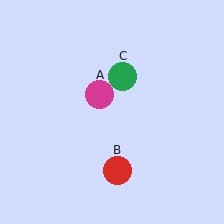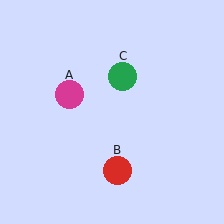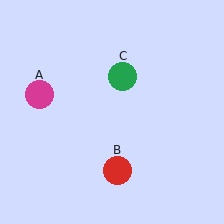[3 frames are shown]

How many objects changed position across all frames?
1 object changed position: magenta circle (object A).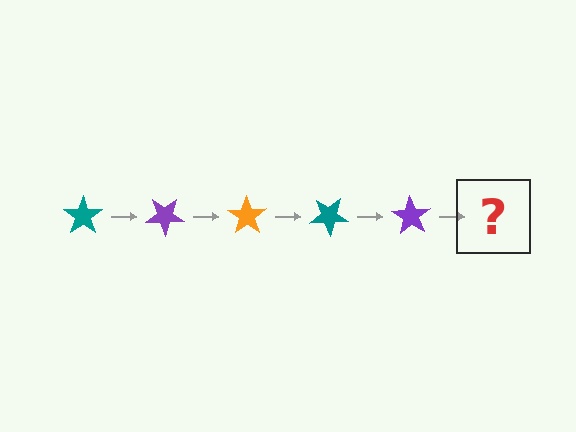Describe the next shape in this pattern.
It should be an orange star, rotated 175 degrees from the start.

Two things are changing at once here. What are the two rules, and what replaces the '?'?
The two rules are that it rotates 35 degrees each step and the color cycles through teal, purple, and orange. The '?' should be an orange star, rotated 175 degrees from the start.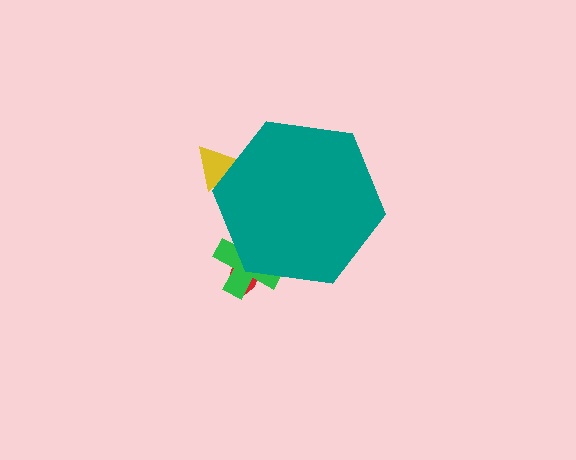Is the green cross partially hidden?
Yes, the green cross is partially hidden behind the teal hexagon.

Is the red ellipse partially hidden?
Yes, the red ellipse is partially hidden behind the teal hexagon.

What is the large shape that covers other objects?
A teal hexagon.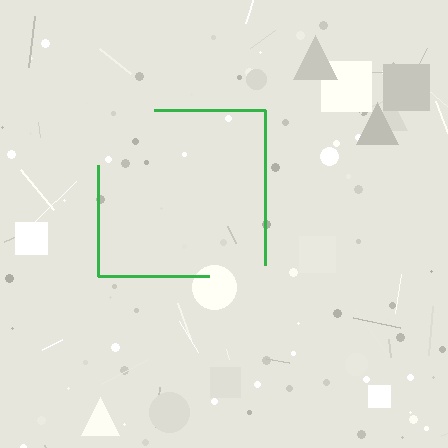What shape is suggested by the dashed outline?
The dashed outline suggests a square.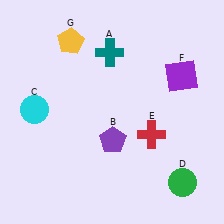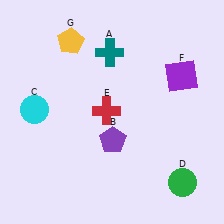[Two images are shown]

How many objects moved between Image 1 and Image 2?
1 object moved between the two images.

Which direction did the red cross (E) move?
The red cross (E) moved left.